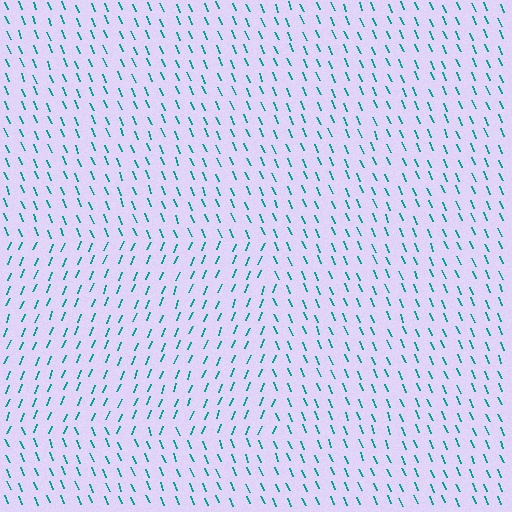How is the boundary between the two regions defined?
The boundary is defined purely by a change in line orientation (approximately 45 degrees difference). All lines are the same color and thickness.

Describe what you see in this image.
The image is filled with small teal line segments. A rectangle region in the image has lines oriented differently from the surrounding lines, creating a visible texture boundary.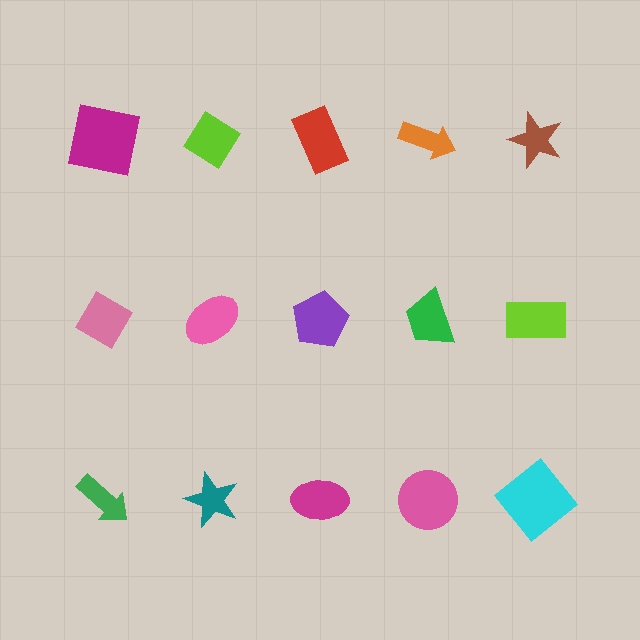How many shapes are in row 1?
5 shapes.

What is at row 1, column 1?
A magenta square.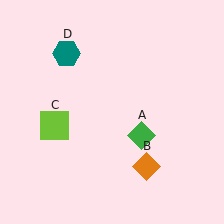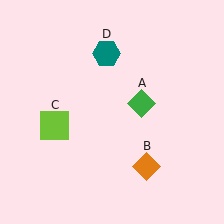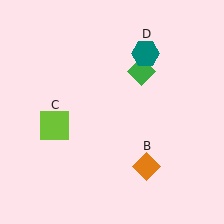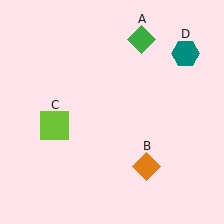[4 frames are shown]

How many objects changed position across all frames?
2 objects changed position: green diamond (object A), teal hexagon (object D).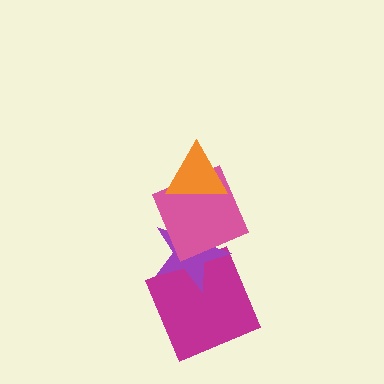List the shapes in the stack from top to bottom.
From top to bottom: the orange triangle, the pink square, the purple star, the magenta square.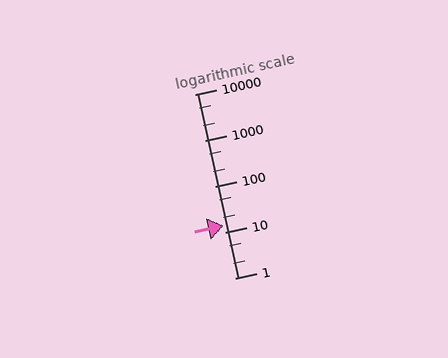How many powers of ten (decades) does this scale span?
The scale spans 4 decades, from 1 to 10000.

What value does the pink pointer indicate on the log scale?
The pointer indicates approximately 14.